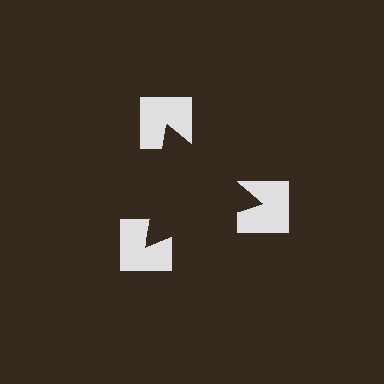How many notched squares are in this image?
There are 3 — one at each vertex of the illusory triangle.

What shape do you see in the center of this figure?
An illusory triangle — its edges are inferred from the aligned wedge cuts in the notched squares, not physically drawn.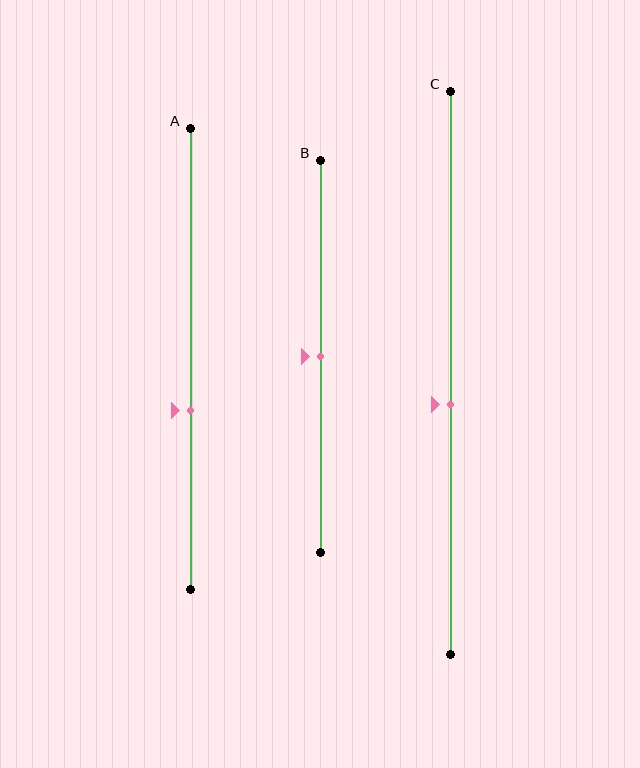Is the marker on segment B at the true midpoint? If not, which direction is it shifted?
Yes, the marker on segment B is at the true midpoint.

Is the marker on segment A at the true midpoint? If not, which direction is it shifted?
No, the marker on segment A is shifted downward by about 11% of the segment length.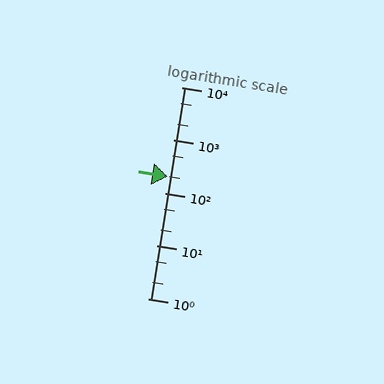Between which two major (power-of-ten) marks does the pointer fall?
The pointer is between 100 and 1000.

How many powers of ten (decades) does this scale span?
The scale spans 4 decades, from 1 to 10000.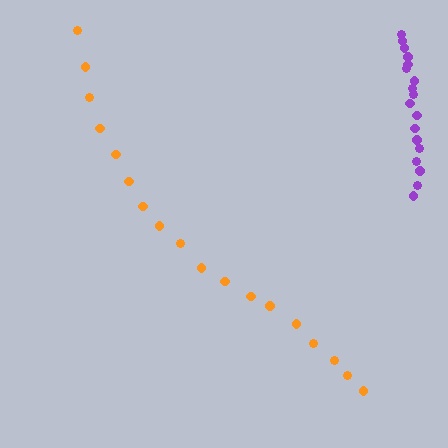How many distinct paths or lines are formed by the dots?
There are 2 distinct paths.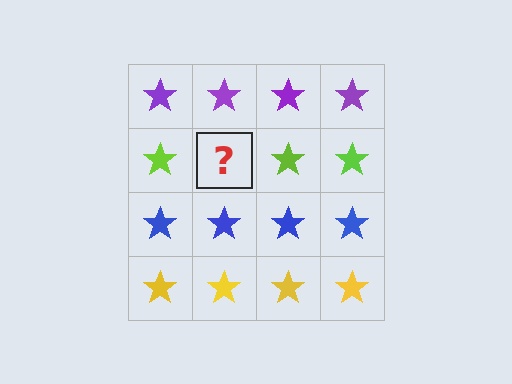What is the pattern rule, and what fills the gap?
The rule is that each row has a consistent color. The gap should be filled with a lime star.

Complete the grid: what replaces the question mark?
The question mark should be replaced with a lime star.